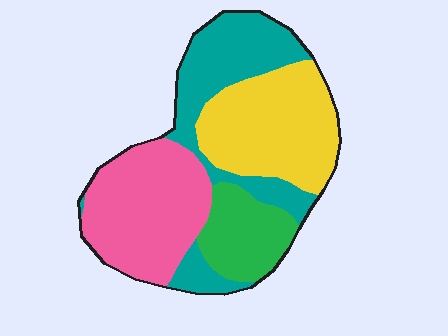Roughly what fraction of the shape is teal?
Teal takes up between a sixth and a third of the shape.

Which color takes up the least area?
Green, at roughly 15%.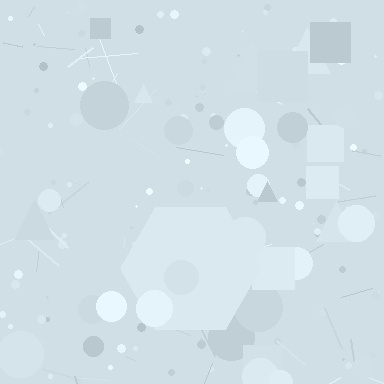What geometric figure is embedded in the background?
A hexagon is embedded in the background.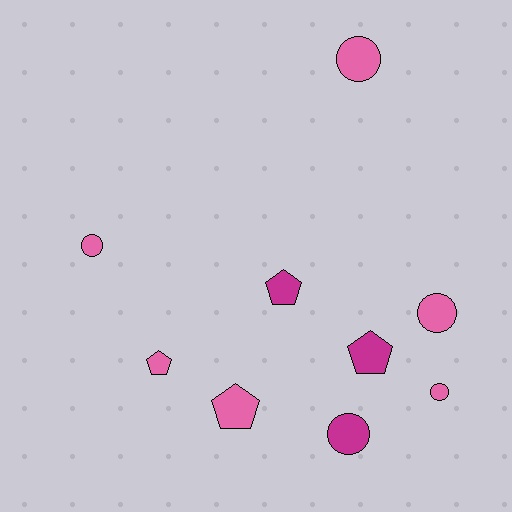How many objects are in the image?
There are 9 objects.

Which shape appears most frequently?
Circle, with 5 objects.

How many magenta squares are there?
There are no magenta squares.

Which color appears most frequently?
Pink, with 6 objects.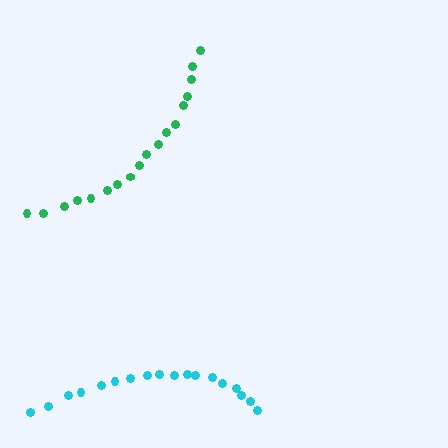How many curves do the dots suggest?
There are 2 distinct paths.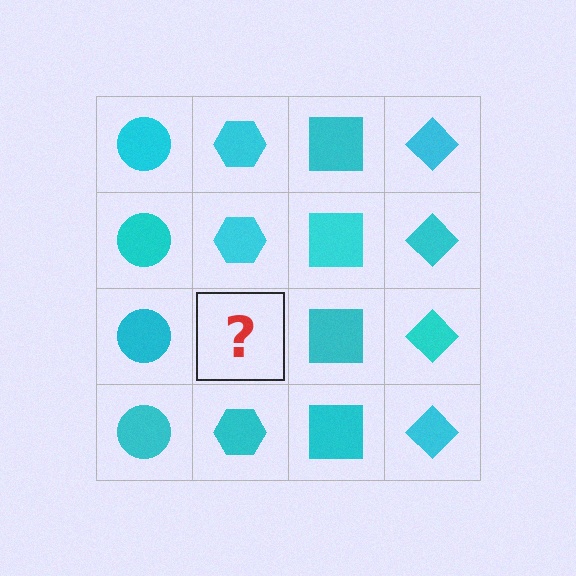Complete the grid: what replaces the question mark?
The question mark should be replaced with a cyan hexagon.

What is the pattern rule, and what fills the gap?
The rule is that each column has a consistent shape. The gap should be filled with a cyan hexagon.